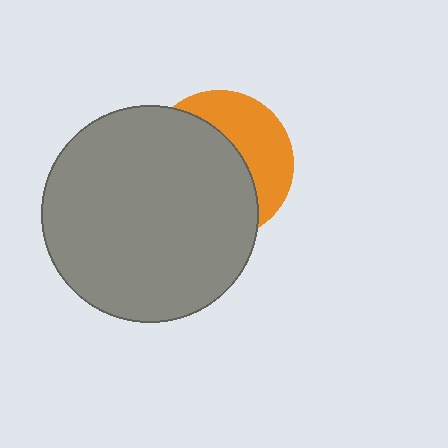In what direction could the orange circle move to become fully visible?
The orange circle could move right. That would shift it out from behind the gray circle entirely.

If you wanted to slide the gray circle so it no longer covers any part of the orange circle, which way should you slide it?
Slide it left — that is the most direct way to separate the two shapes.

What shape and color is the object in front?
The object in front is a gray circle.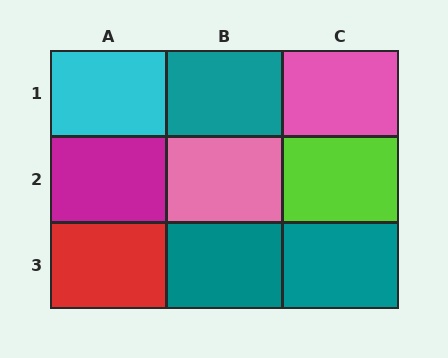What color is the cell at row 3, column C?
Teal.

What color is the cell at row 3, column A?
Red.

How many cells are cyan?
1 cell is cyan.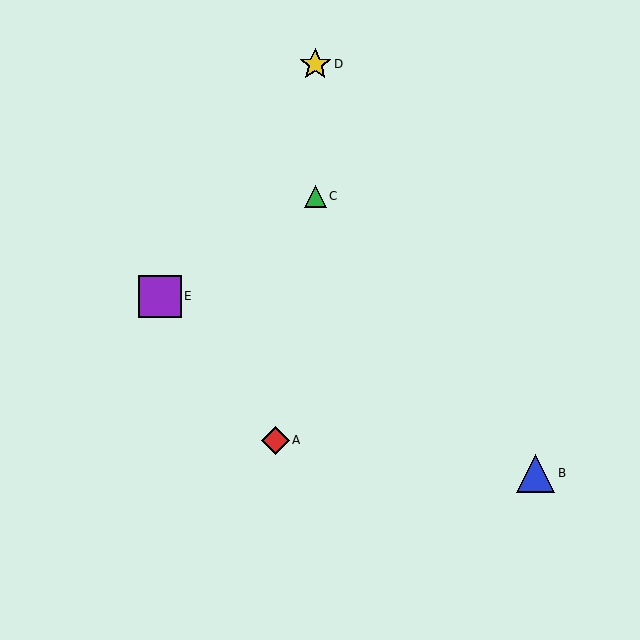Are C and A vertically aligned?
No, C is at x≈315 and A is at x≈275.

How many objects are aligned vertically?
2 objects (C, D) are aligned vertically.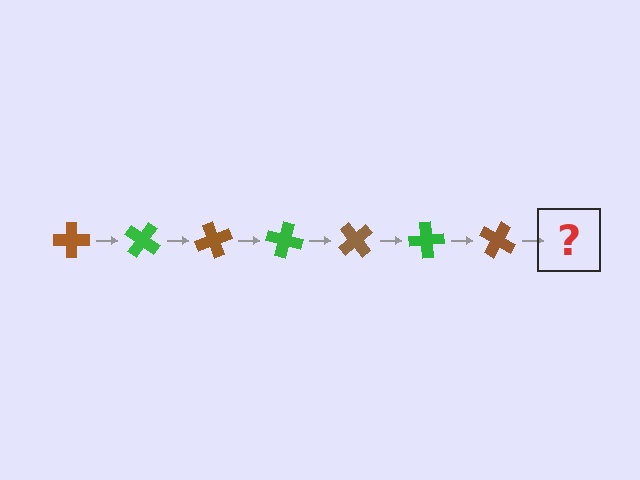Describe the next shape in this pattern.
It should be a green cross, rotated 245 degrees from the start.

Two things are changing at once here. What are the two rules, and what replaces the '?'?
The two rules are that it rotates 35 degrees each step and the color cycles through brown and green. The '?' should be a green cross, rotated 245 degrees from the start.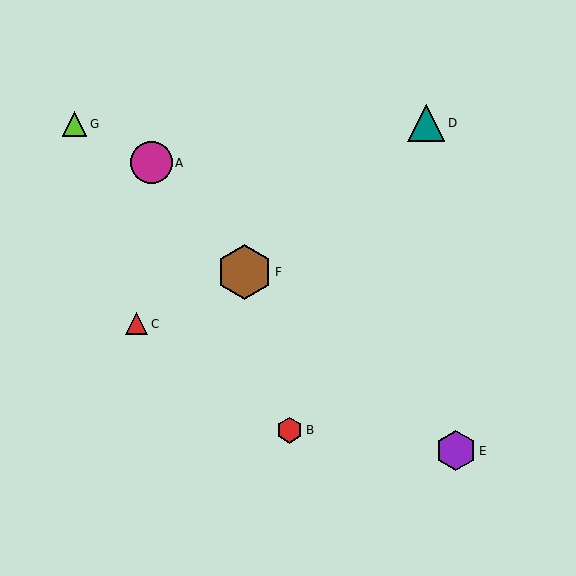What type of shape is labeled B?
Shape B is a red hexagon.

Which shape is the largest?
The brown hexagon (labeled F) is the largest.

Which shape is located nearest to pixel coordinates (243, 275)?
The brown hexagon (labeled F) at (245, 272) is nearest to that location.